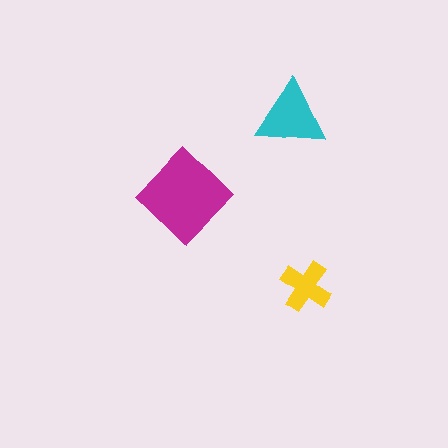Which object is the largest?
The magenta diamond.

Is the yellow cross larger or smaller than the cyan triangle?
Smaller.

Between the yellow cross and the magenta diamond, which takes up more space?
The magenta diamond.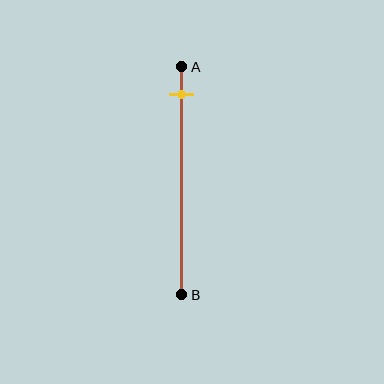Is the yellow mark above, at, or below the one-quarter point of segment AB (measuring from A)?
The yellow mark is above the one-quarter point of segment AB.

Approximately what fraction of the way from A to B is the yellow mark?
The yellow mark is approximately 10% of the way from A to B.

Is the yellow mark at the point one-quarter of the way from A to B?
No, the mark is at about 10% from A, not at the 25% one-quarter point.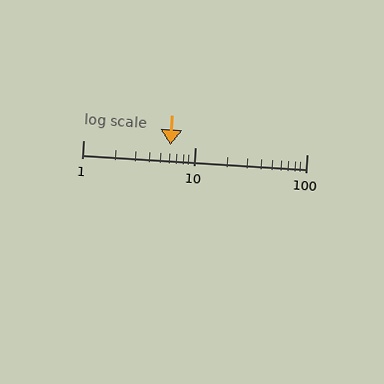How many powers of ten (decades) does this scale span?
The scale spans 2 decades, from 1 to 100.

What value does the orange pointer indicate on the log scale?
The pointer indicates approximately 6.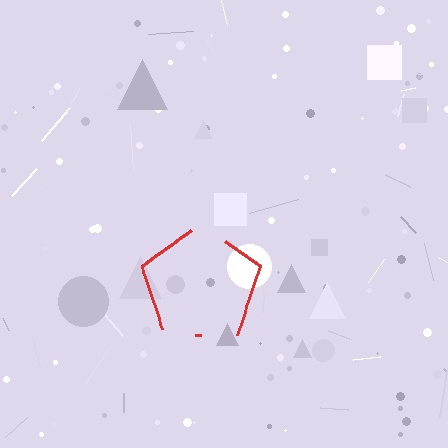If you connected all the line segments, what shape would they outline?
They would outline a pentagon.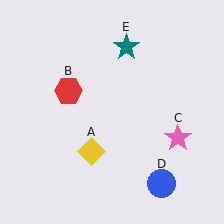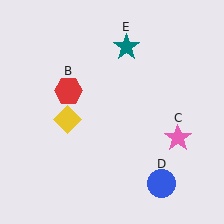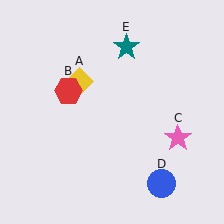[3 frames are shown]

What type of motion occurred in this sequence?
The yellow diamond (object A) rotated clockwise around the center of the scene.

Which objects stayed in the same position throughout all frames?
Red hexagon (object B) and pink star (object C) and blue circle (object D) and teal star (object E) remained stationary.